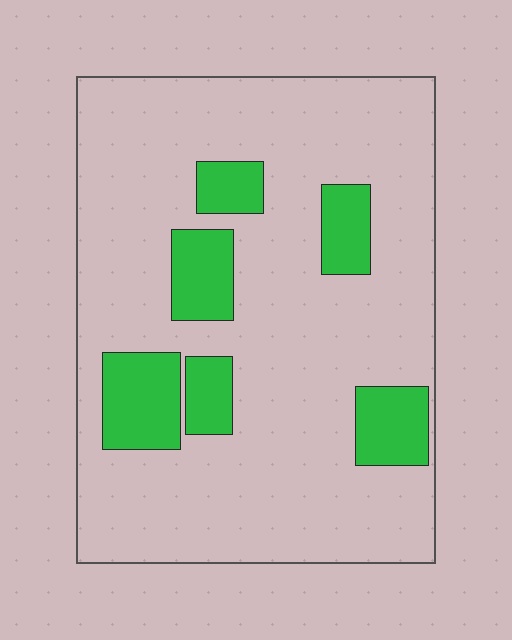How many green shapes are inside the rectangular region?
6.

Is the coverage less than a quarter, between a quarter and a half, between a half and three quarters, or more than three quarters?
Less than a quarter.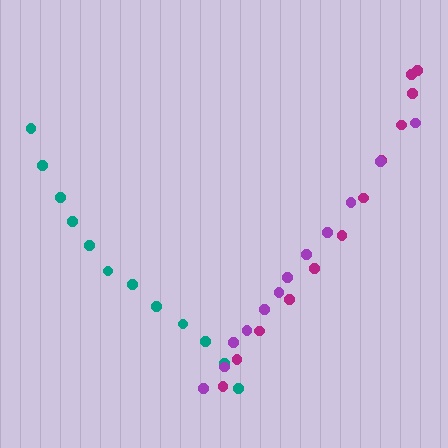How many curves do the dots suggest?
There are 3 distinct paths.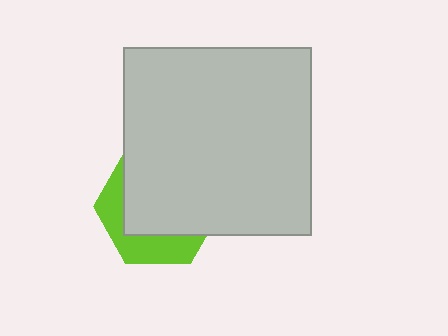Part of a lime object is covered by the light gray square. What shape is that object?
It is a hexagon.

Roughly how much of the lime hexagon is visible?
A small part of it is visible (roughly 34%).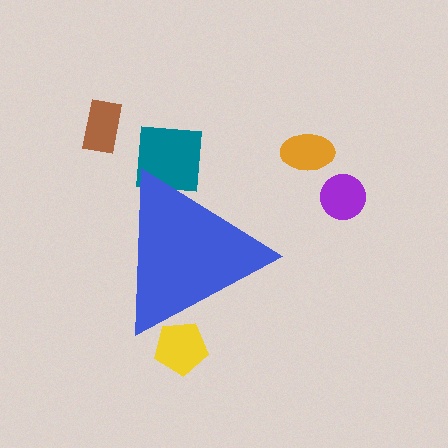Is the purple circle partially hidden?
No, the purple circle is fully visible.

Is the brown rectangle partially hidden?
No, the brown rectangle is fully visible.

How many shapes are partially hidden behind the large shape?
2 shapes are partially hidden.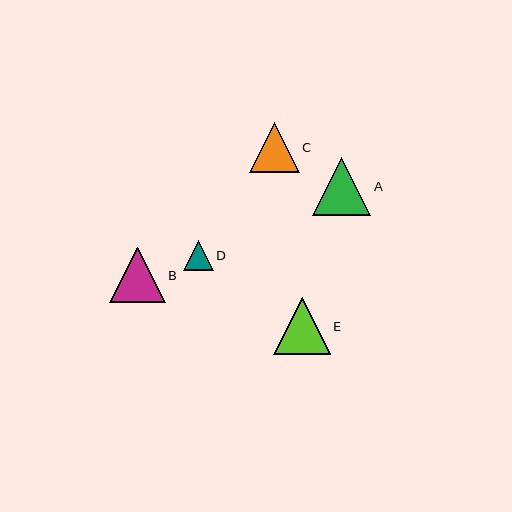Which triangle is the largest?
Triangle A is the largest with a size of approximately 58 pixels.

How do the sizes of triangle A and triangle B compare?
Triangle A and triangle B are approximately the same size.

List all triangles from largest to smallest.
From largest to smallest: A, E, B, C, D.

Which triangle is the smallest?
Triangle D is the smallest with a size of approximately 30 pixels.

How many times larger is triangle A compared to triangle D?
Triangle A is approximately 1.9 times the size of triangle D.